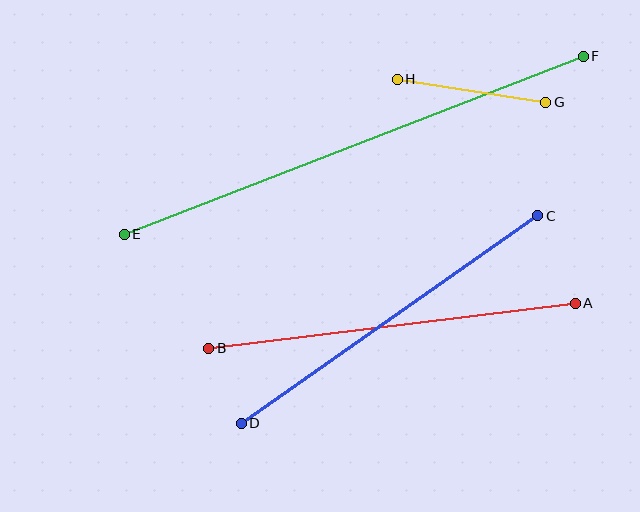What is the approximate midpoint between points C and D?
The midpoint is at approximately (390, 319) pixels.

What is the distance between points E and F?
The distance is approximately 492 pixels.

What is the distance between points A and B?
The distance is approximately 369 pixels.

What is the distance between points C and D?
The distance is approximately 362 pixels.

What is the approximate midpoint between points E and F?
The midpoint is at approximately (354, 145) pixels.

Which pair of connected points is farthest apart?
Points E and F are farthest apart.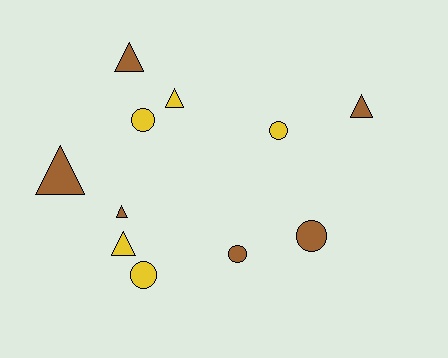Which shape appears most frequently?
Triangle, with 6 objects.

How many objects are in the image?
There are 11 objects.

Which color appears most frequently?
Brown, with 6 objects.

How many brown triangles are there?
There are 4 brown triangles.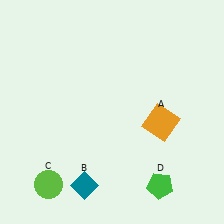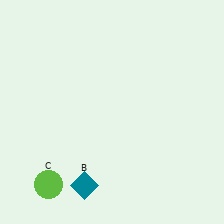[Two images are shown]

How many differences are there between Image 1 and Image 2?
There are 2 differences between the two images.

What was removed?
The orange square (A), the green pentagon (D) were removed in Image 2.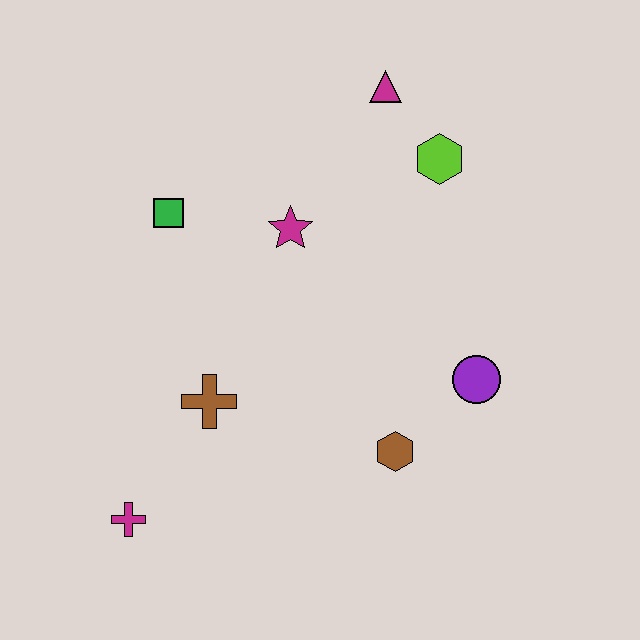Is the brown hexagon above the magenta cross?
Yes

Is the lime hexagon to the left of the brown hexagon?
No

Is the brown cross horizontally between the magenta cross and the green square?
No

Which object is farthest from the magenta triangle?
The magenta cross is farthest from the magenta triangle.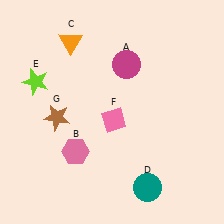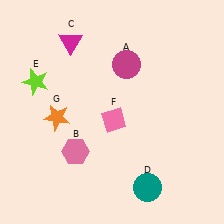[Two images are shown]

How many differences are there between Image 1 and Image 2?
There are 2 differences between the two images.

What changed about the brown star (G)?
In Image 1, G is brown. In Image 2, it changed to orange.